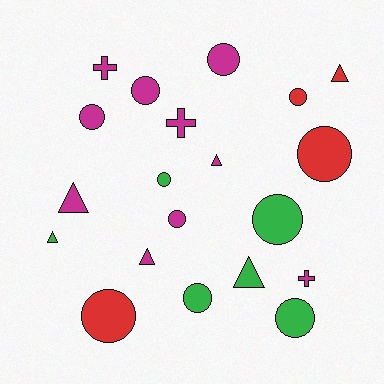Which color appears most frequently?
Magenta, with 10 objects.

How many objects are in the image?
There are 20 objects.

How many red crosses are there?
There are no red crosses.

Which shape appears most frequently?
Circle, with 11 objects.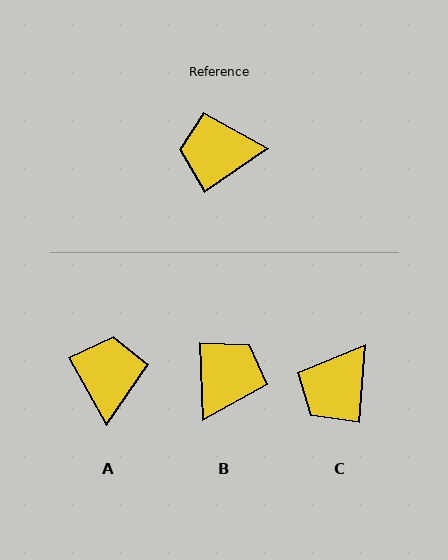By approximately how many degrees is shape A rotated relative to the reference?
Approximately 95 degrees clockwise.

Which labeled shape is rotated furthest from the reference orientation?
B, about 122 degrees away.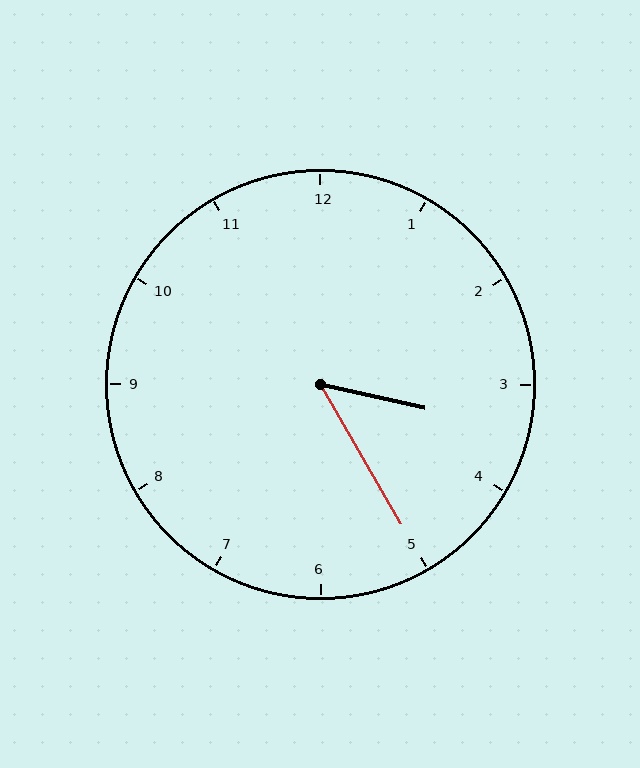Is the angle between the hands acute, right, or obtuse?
It is acute.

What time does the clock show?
3:25.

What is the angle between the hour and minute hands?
Approximately 48 degrees.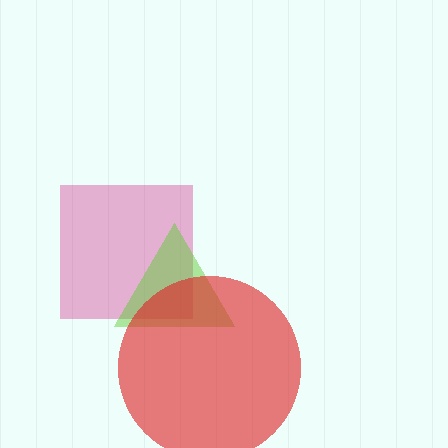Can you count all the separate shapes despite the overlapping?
Yes, there are 3 separate shapes.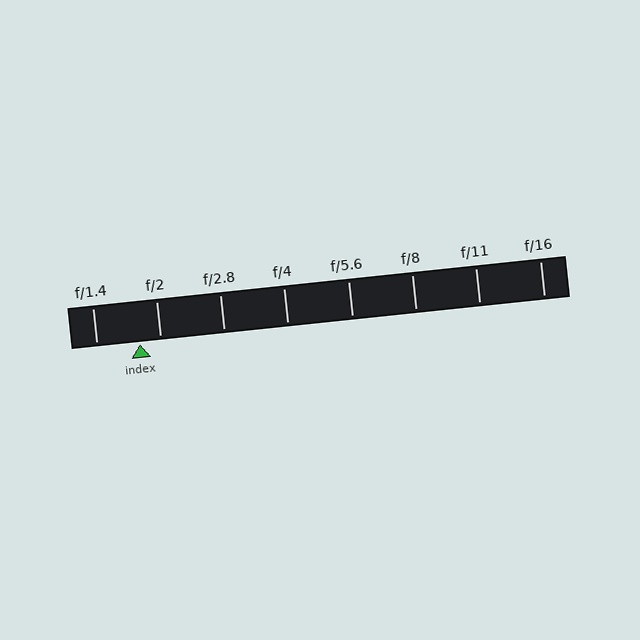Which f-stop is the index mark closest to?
The index mark is closest to f/2.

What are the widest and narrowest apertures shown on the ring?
The widest aperture shown is f/1.4 and the narrowest is f/16.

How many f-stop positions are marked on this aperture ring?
There are 8 f-stop positions marked.